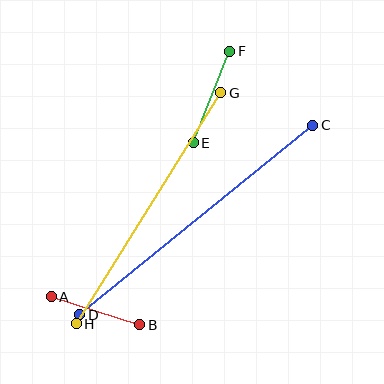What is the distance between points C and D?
The distance is approximately 300 pixels.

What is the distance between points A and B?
The distance is approximately 92 pixels.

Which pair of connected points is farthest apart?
Points C and D are farthest apart.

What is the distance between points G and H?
The distance is approximately 272 pixels.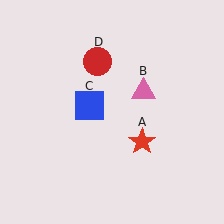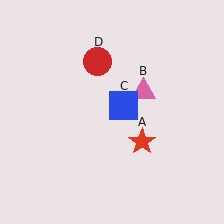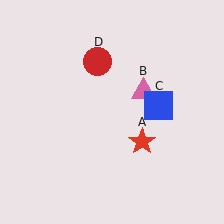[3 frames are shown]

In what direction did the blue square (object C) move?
The blue square (object C) moved right.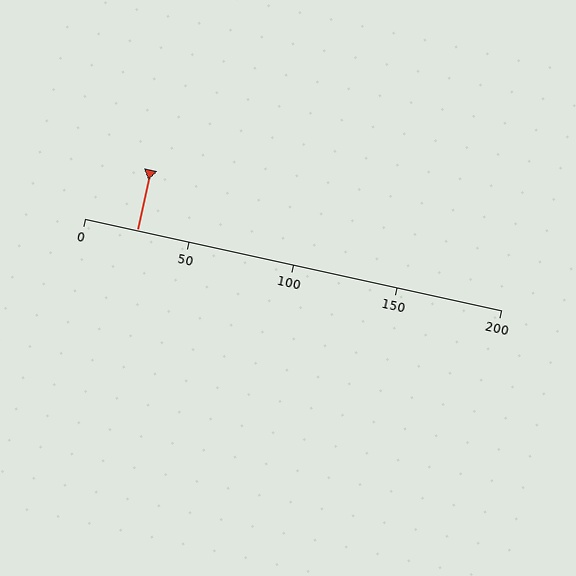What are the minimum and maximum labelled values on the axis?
The axis runs from 0 to 200.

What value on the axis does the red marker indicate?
The marker indicates approximately 25.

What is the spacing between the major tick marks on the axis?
The major ticks are spaced 50 apart.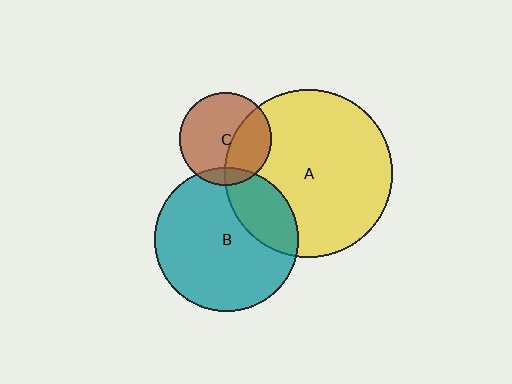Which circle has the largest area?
Circle A (yellow).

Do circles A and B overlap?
Yes.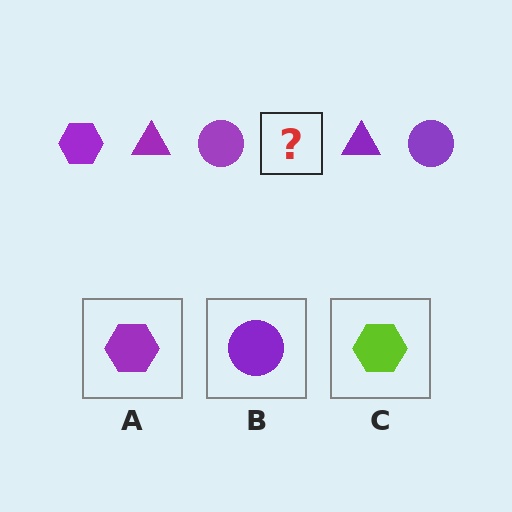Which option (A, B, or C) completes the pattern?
A.